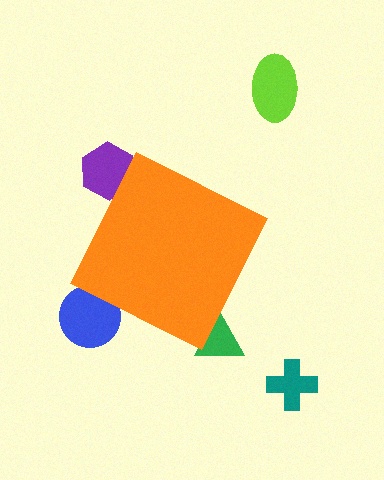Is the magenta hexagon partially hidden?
Yes, the magenta hexagon is partially hidden behind the orange diamond.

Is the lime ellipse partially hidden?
No, the lime ellipse is fully visible.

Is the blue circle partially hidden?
Yes, the blue circle is partially hidden behind the orange diamond.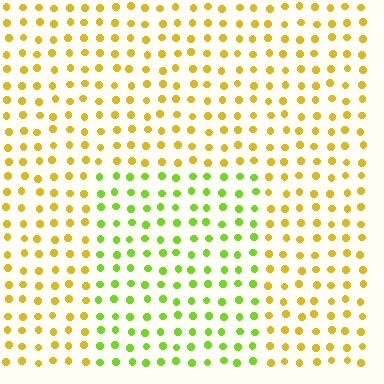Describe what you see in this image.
The image is filled with small yellow elements in a uniform arrangement. A rectangle-shaped region is visible where the elements are tinted to a slightly different hue, forming a subtle color boundary.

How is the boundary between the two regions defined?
The boundary is defined purely by a slight shift in hue (about 47 degrees). Spacing, size, and orientation are identical on both sides.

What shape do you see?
I see a rectangle.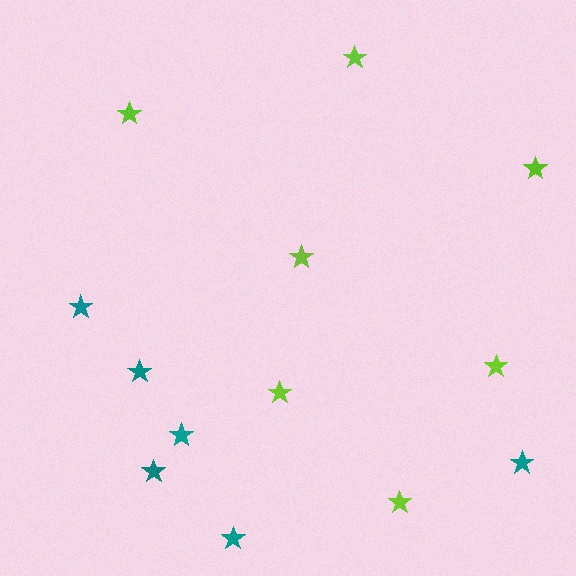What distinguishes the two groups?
There are 2 groups: one group of teal stars (6) and one group of lime stars (7).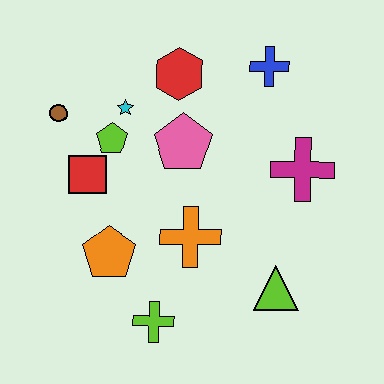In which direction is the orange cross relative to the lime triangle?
The orange cross is to the left of the lime triangle.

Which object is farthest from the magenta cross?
The brown circle is farthest from the magenta cross.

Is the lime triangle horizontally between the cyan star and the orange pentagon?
No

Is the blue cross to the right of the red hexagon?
Yes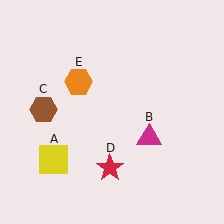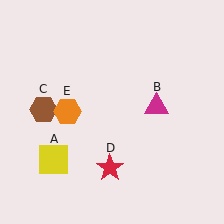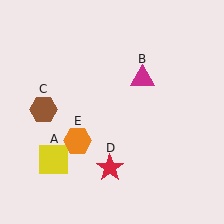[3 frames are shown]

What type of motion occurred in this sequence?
The magenta triangle (object B), orange hexagon (object E) rotated counterclockwise around the center of the scene.